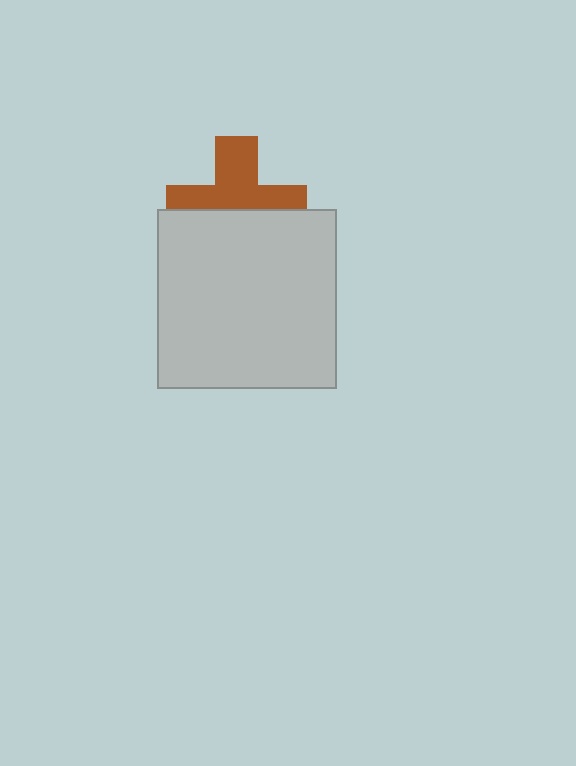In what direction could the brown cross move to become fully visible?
The brown cross could move up. That would shift it out from behind the light gray square entirely.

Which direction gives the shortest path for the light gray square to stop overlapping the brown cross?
Moving down gives the shortest separation.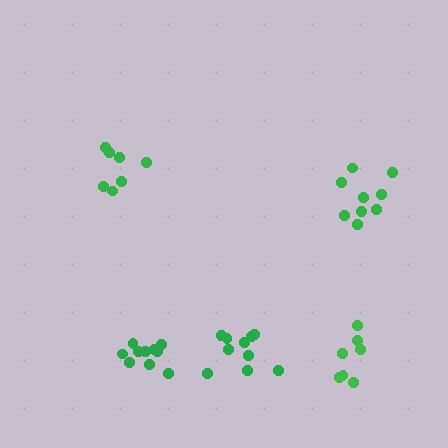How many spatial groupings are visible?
There are 5 spatial groupings.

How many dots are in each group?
Group 1: 9 dots, Group 2: 7 dots, Group 3: 10 dots, Group 4: 10 dots, Group 5: 7 dots (43 total).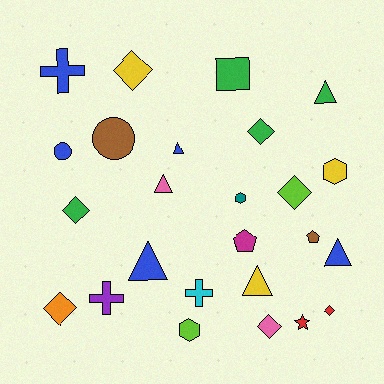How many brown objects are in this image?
There are 2 brown objects.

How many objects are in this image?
There are 25 objects.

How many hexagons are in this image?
There are 3 hexagons.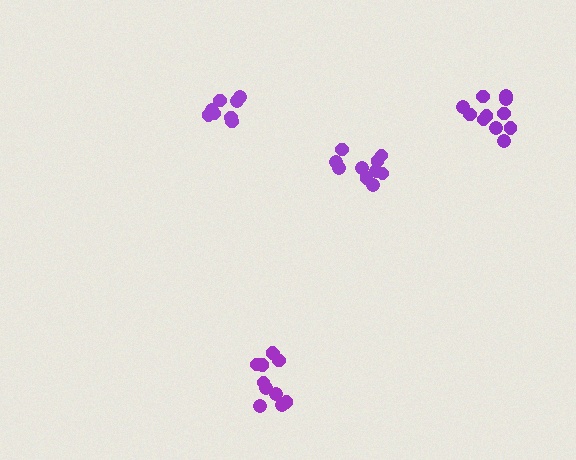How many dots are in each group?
Group 1: 8 dots, Group 2: 11 dots, Group 3: 10 dots, Group 4: 11 dots (40 total).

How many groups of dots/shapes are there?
There are 4 groups.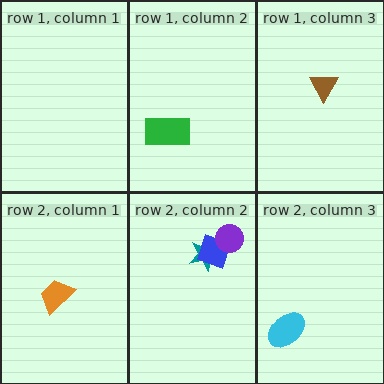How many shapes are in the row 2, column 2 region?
3.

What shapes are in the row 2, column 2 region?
The teal star, the blue diamond, the purple circle.